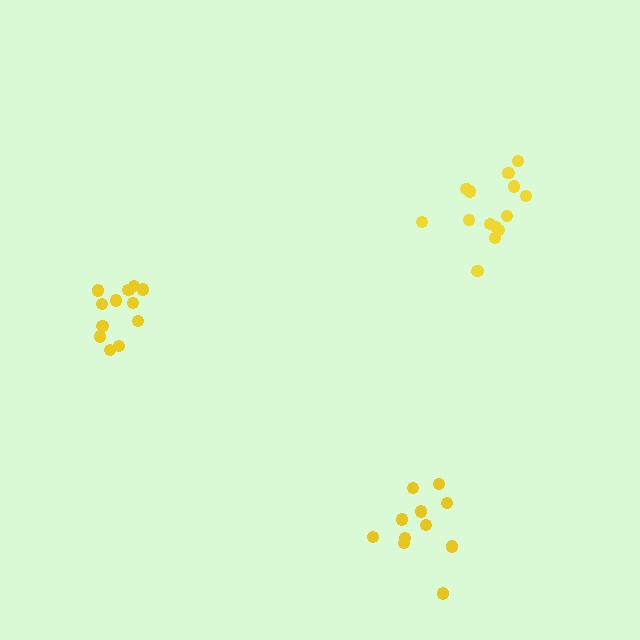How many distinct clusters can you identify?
There are 3 distinct clusters.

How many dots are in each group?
Group 1: 12 dots, Group 2: 14 dots, Group 3: 11 dots (37 total).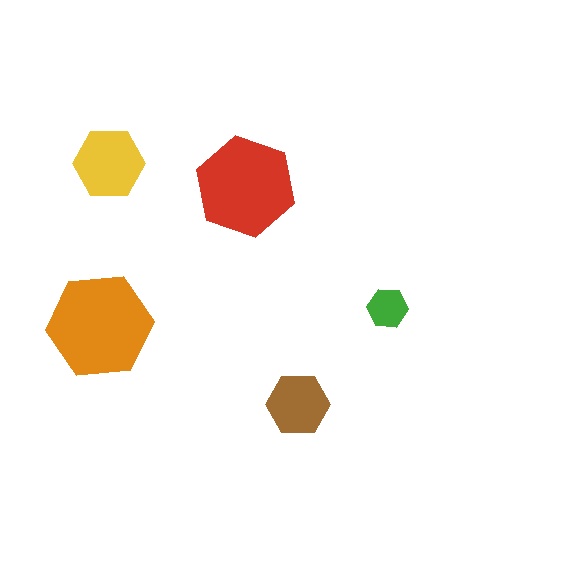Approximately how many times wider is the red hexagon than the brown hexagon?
About 1.5 times wider.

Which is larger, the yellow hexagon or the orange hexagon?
The orange one.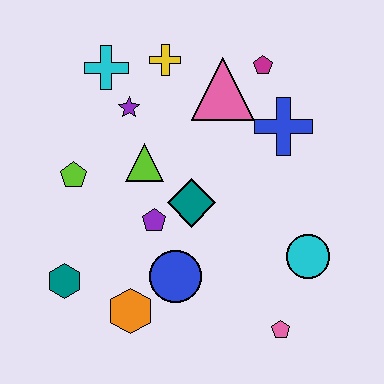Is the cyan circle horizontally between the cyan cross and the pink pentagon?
No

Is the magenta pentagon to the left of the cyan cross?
No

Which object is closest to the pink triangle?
The magenta pentagon is closest to the pink triangle.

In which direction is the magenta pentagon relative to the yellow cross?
The magenta pentagon is to the right of the yellow cross.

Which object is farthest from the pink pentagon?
The cyan cross is farthest from the pink pentagon.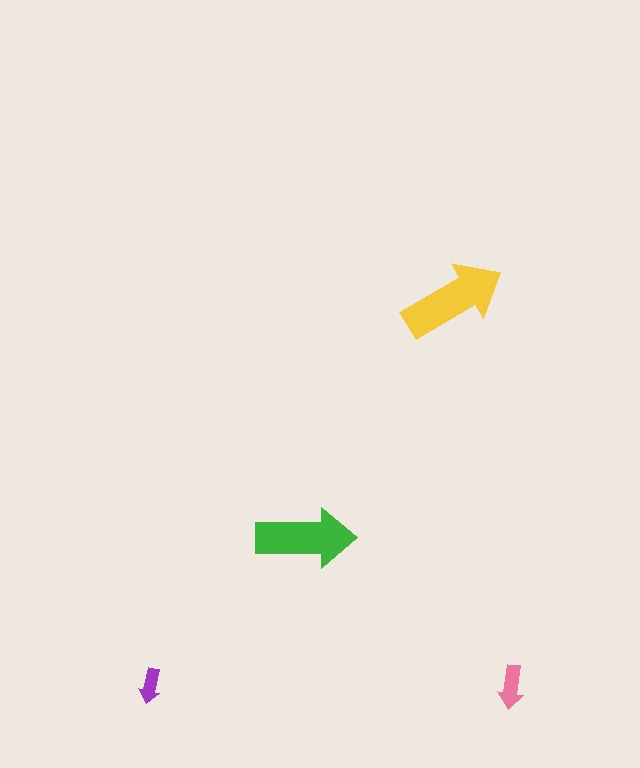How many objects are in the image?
There are 4 objects in the image.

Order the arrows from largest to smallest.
the yellow one, the green one, the pink one, the purple one.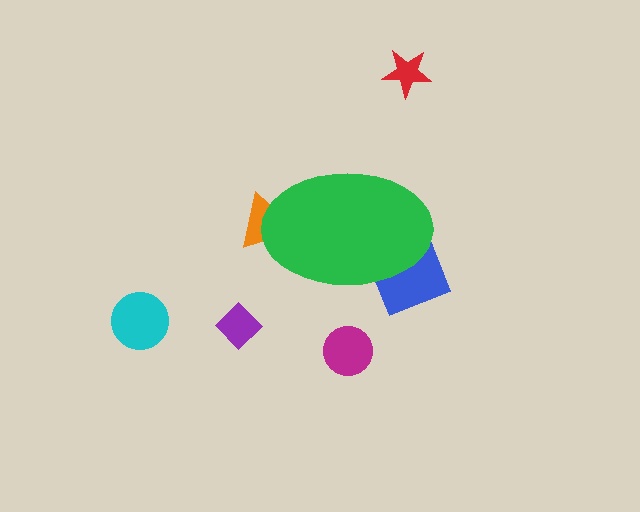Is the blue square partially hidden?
Yes, the blue square is partially hidden behind the green ellipse.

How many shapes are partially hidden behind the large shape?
2 shapes are partially hidden.